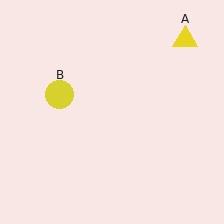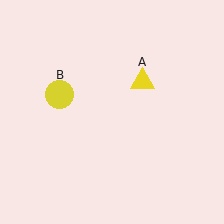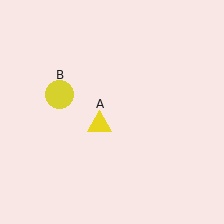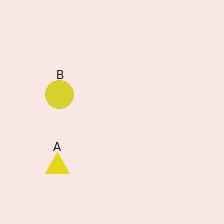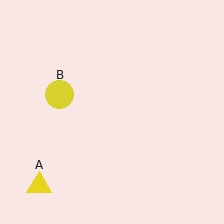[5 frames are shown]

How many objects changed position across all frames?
1 object changed position: yellow triangle (object A).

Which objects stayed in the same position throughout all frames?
Yellow circle (object B) remained stationary.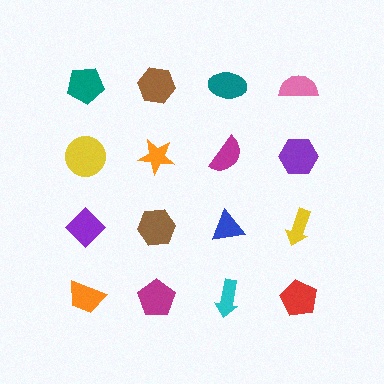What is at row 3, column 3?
A blue triangle.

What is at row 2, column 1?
A yellow circle.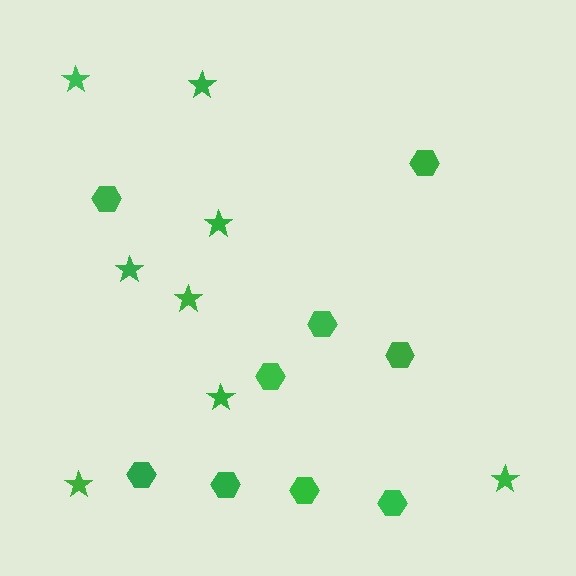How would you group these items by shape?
There are 2 groups: one group of stars (8) and one group of hexagons (9).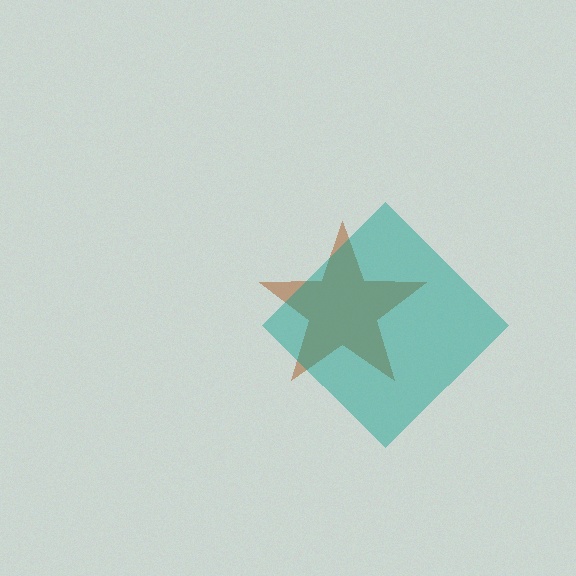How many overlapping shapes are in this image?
There are 2 overlapping shapes in the image.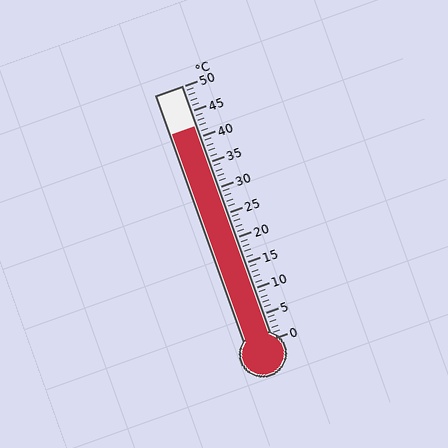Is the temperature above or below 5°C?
The temperature is above 5°C.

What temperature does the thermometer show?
The thermometer shows approximately 42°C.